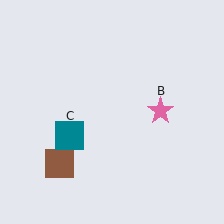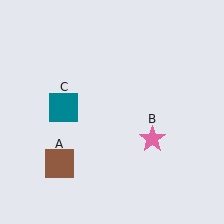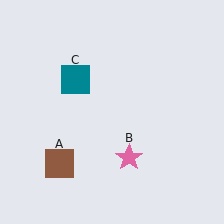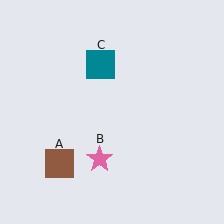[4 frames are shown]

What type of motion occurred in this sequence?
The pink star (object B), teal square (object C) rotated clockwise around the center of the scene.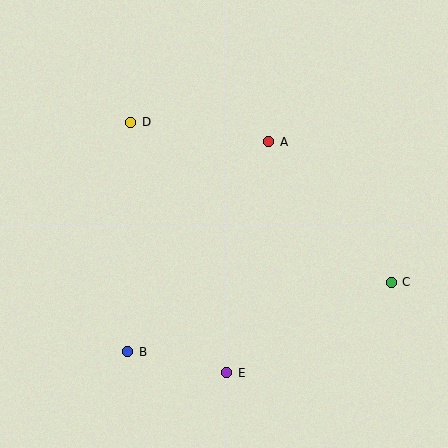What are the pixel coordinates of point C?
Point C is at (391, 282).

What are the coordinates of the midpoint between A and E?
The midpoint between A and E is at (248, 257).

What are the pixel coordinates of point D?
Point D is at (131, 122).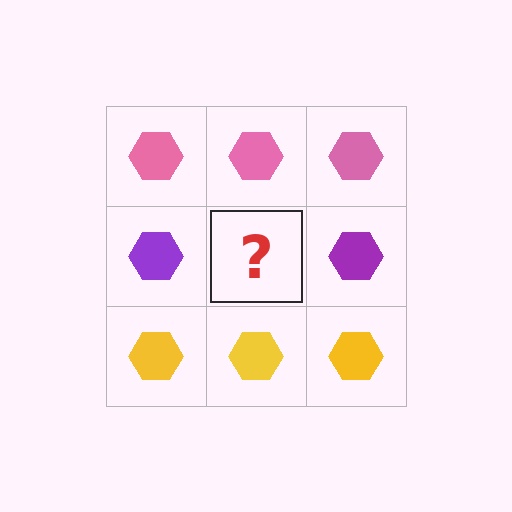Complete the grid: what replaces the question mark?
The question mark should be replaced with a purple hexagon.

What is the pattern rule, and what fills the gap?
The rule is that each row has a consistent color. The gap should be filled with a purple hexagon.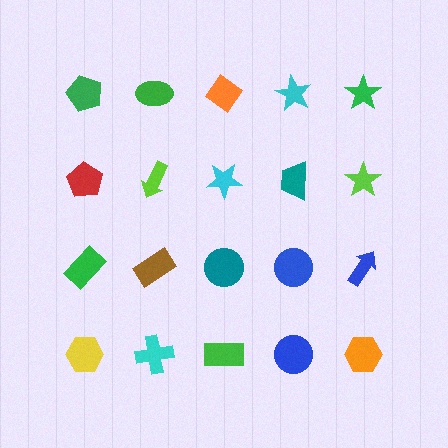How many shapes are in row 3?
5 shapes.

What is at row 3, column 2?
A brown rectangle.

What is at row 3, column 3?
A teal circle.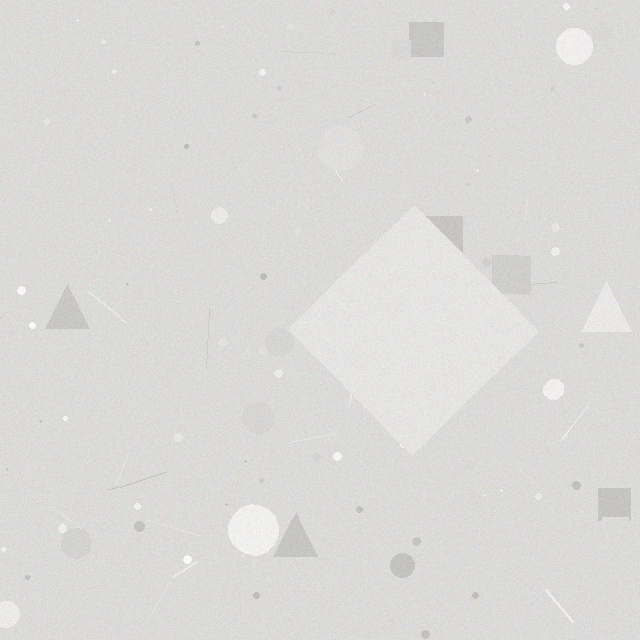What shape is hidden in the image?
A diamond is hidden in the image.